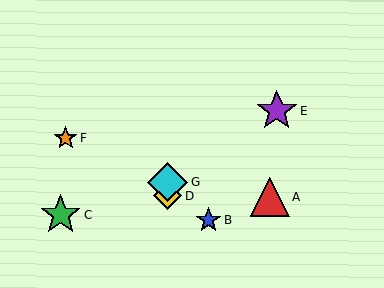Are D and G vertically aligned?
Yes, both are at x≈168.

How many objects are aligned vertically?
2 objects (D, G) are aligned vertically.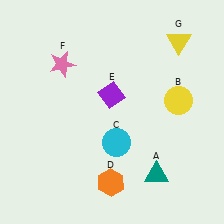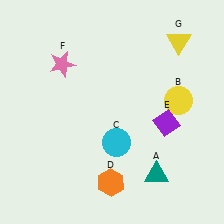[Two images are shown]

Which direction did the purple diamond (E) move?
The purple diamond (E) moved right.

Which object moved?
The purple diamond (E) moved right.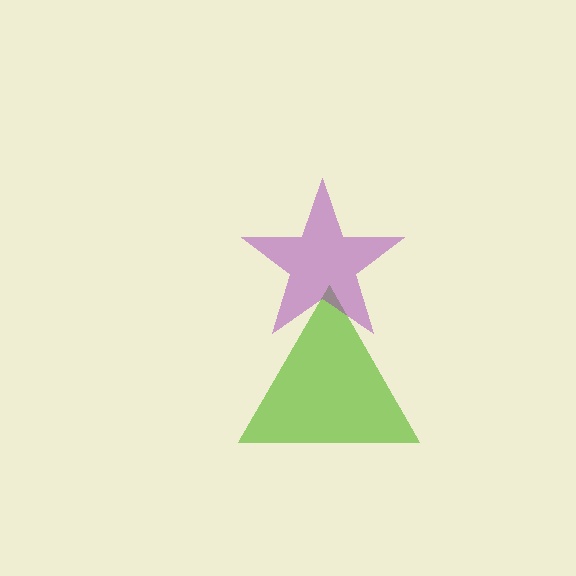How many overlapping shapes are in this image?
There are 2 overlapping shapes in the image.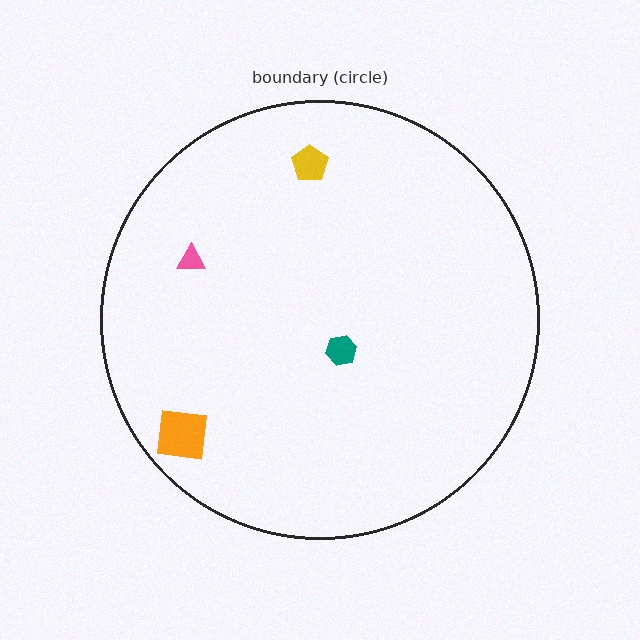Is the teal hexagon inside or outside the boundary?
Inside.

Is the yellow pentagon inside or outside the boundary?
Inside.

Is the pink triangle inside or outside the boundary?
Inside.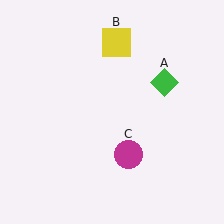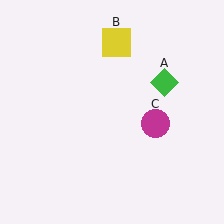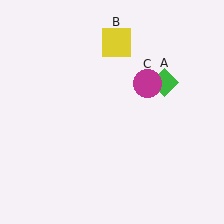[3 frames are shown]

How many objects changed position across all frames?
1 object changed position: magenta circle (object C).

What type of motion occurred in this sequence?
The magenta circle (object C) rotated counterclockwise around the center of the scene.